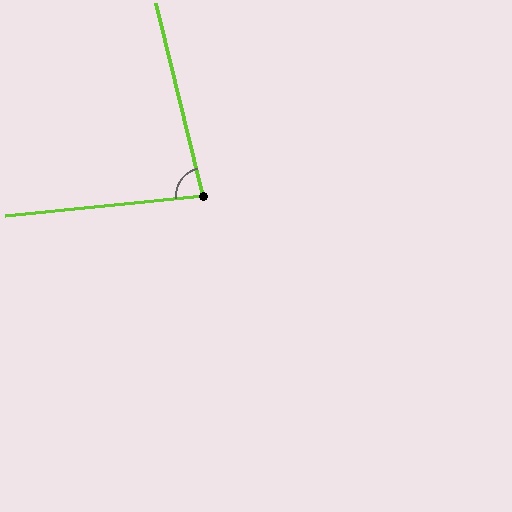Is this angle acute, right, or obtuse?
It is acute.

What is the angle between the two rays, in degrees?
Approximately 82 degrees.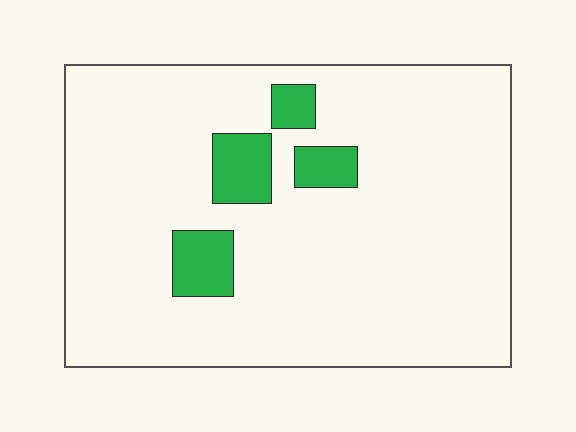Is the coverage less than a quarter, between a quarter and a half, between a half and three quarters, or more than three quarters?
Less than a quarter.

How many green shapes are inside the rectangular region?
4.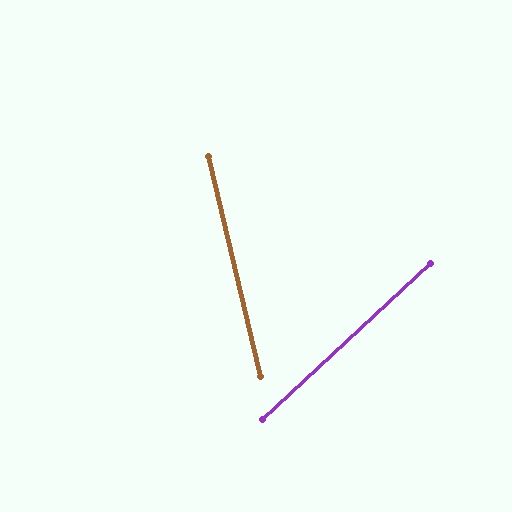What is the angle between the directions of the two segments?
Approximately 61 degrees.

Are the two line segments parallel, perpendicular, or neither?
Neither parallel nor perpendicular — they differ by about 61°.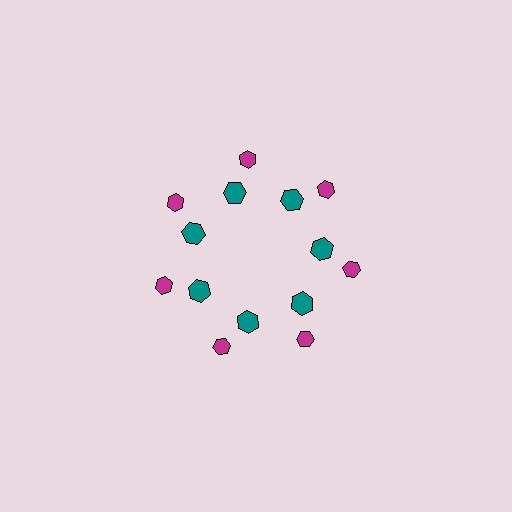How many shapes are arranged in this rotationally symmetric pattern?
There are 14 shapes, arranged in 7 groups of 2.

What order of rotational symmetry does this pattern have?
This pattern has 7-fold rotational symmetry.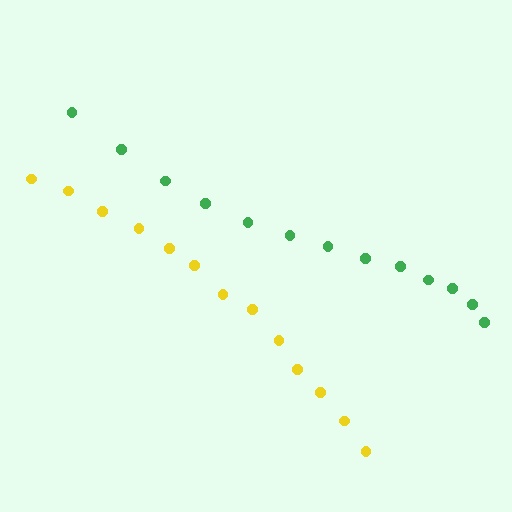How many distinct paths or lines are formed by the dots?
There are 2 distinct paths.